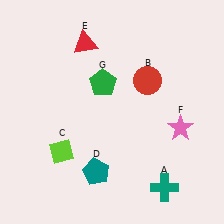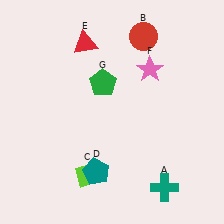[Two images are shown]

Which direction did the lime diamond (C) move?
The lime diamond (C) moved right.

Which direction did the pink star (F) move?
The pink star (F) moved up.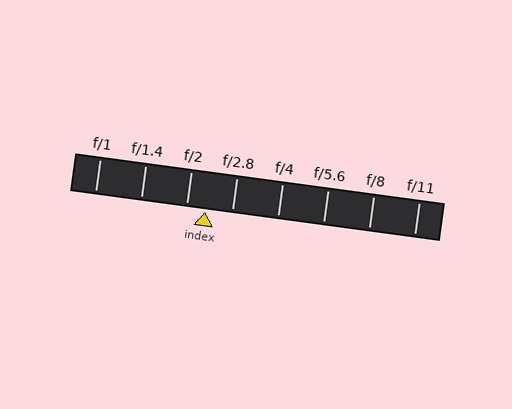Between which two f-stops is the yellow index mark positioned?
The index mark is between f/2 and f/2.8.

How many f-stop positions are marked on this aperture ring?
There are 8 f-stop positions marked.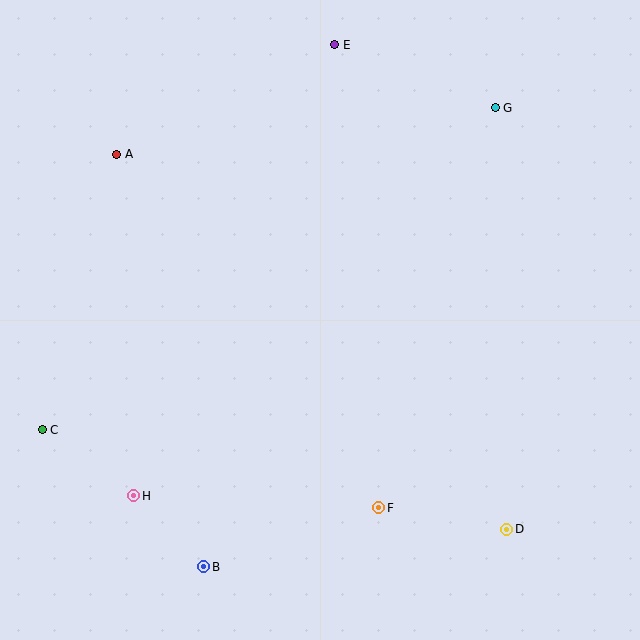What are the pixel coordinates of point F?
Point F is at (379, 508).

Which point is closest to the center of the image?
Point F at (379, 508) is closest to the center.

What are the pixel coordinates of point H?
Point H is at (134, 496).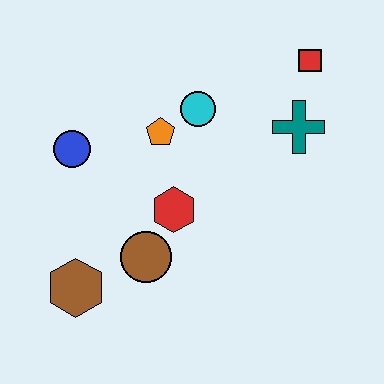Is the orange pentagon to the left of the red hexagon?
Yes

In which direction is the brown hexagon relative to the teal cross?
The brown hexagon is to the left of the teal cross.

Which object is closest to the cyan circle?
The orange pentagon is closest to the cyan circle.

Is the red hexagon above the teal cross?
No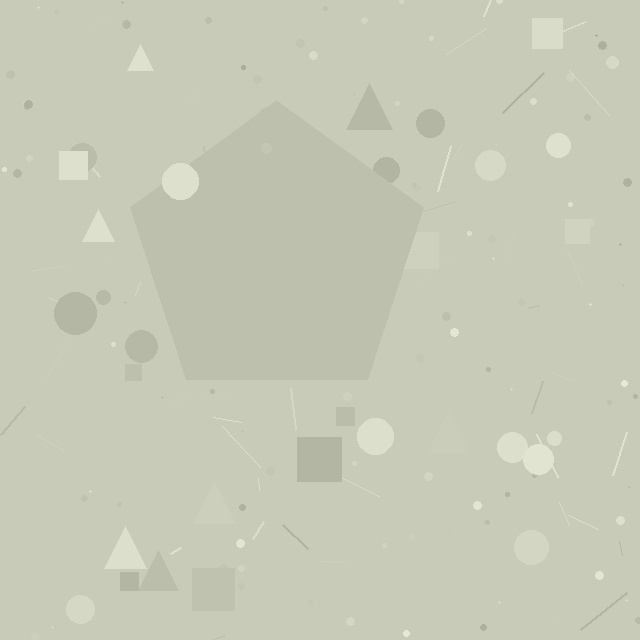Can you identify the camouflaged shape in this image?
The camouflaged shape is a pentagon.